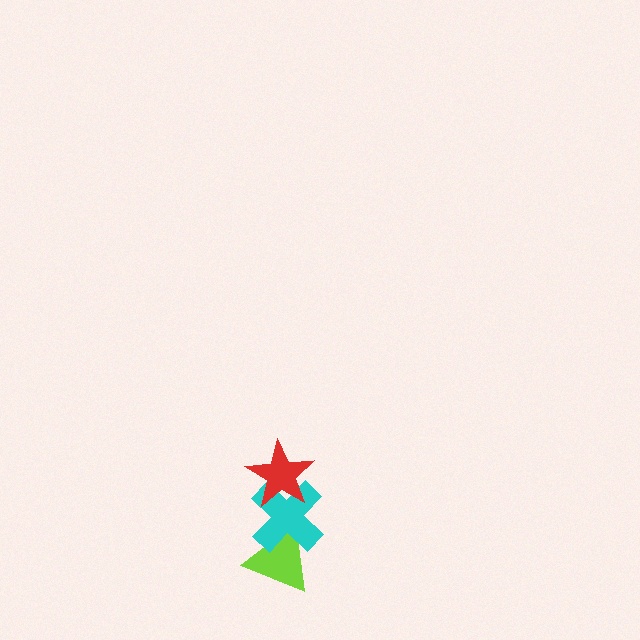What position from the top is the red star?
The red star is 1st from the top.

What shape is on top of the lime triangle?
The cyan cross is on top of the lime triangle.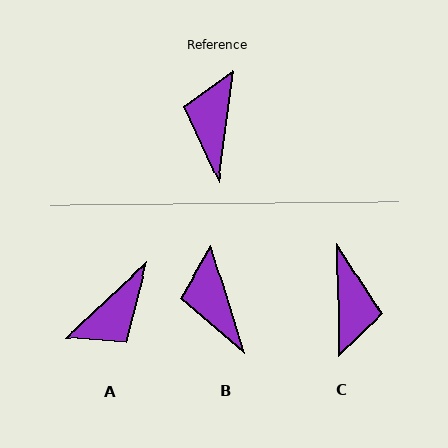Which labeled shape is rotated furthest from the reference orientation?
C, about 172 degrees away.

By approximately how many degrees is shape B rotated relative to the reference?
Approximately 25 degrees counter-clockwise.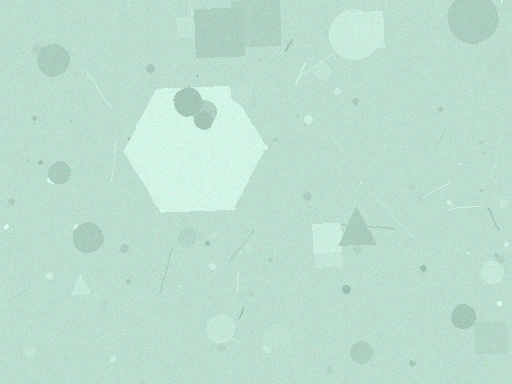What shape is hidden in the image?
A hexagon is hidden in the image.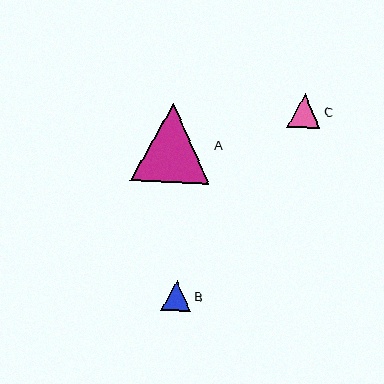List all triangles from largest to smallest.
From largest to smallest: A, C, B.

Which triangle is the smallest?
Triangle B is the smallest with a size of approximately 30 pixels.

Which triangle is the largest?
Triangle A is the largest with a size of approximately 79 pixels.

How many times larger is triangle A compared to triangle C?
Triangle A is approximately 2.4 times the size of triangle C.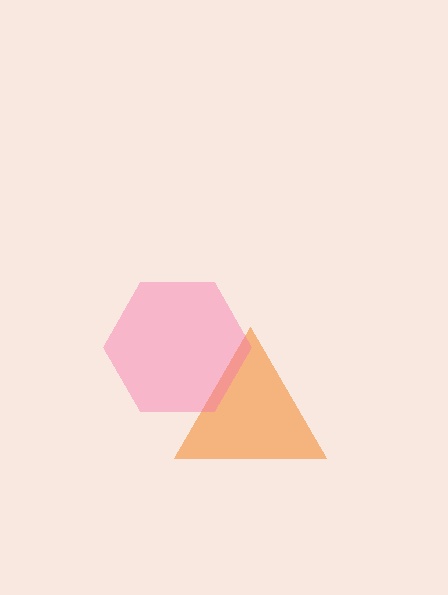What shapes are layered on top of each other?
The layered shapes are: an orange triangle, a pink hexagon.